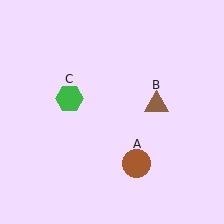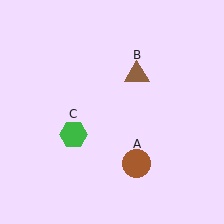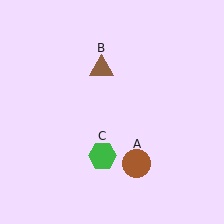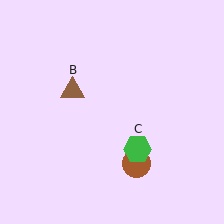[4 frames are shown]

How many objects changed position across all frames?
2 objects changed position: brown triangle (object B), green hexagon (object C).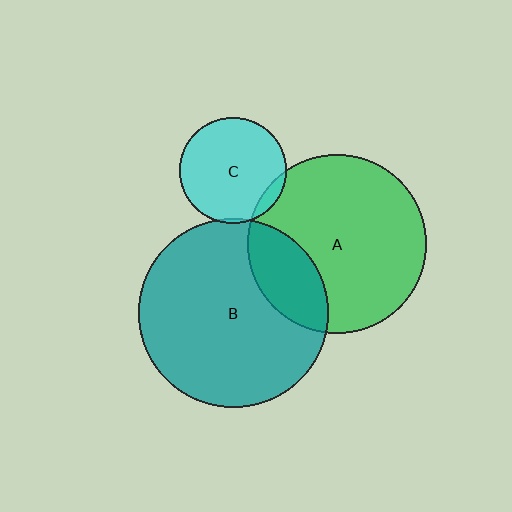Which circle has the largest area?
Circle B (teal).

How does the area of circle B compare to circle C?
Approximately 3.2 times.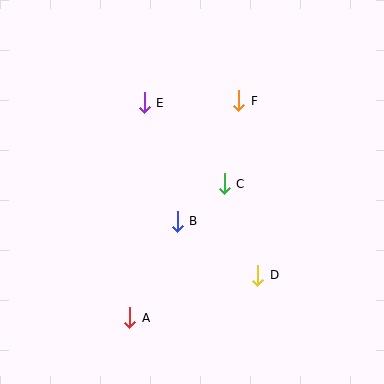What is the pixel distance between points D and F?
The distance between D and F is 175 pixels.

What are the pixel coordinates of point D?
Point D is at (258, 275).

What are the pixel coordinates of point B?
Point B is at (177, 221).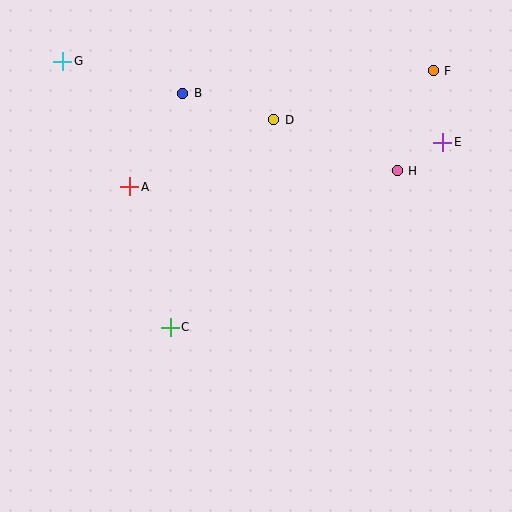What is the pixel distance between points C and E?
The distance between C and E is 329 pixels.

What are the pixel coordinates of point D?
Point D is at (274, 120).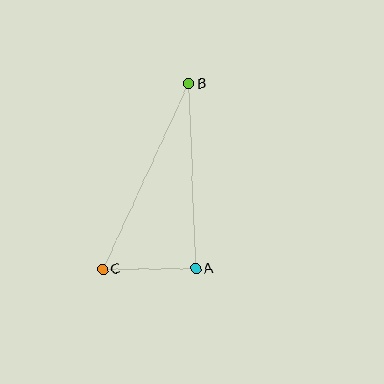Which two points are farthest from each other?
Points B and C are farthest from each other.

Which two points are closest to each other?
Points A and C are closest to each other.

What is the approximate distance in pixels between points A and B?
The distance between A and B is approximately 185 pixels.